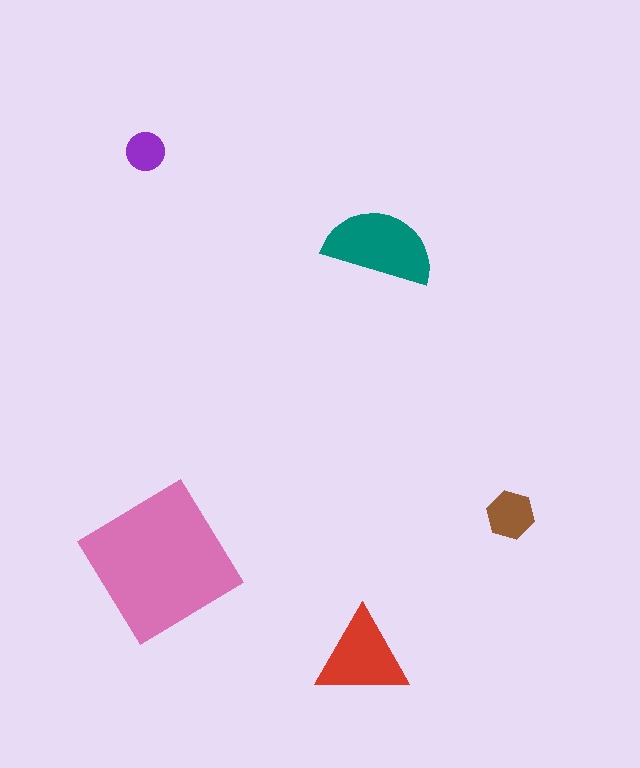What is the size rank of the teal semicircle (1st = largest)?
2nd.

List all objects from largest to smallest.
The pink diamond, the teal semicircle, the red triangle, the brown hexagon, the purple circle.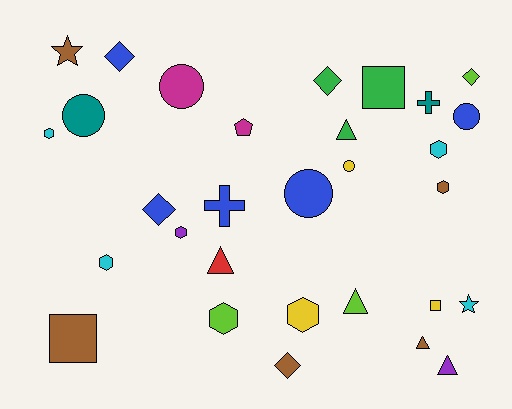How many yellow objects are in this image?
There are 3 yellow objects.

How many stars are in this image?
There are 2 stars.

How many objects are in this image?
There are 30 objects.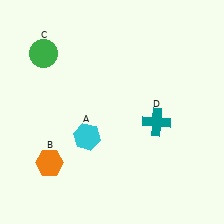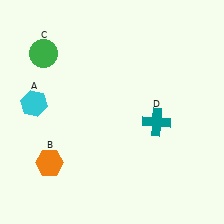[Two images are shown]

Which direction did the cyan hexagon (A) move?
The cyan hexagon (A) moved left.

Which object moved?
The cyan hexagon (A) moved left.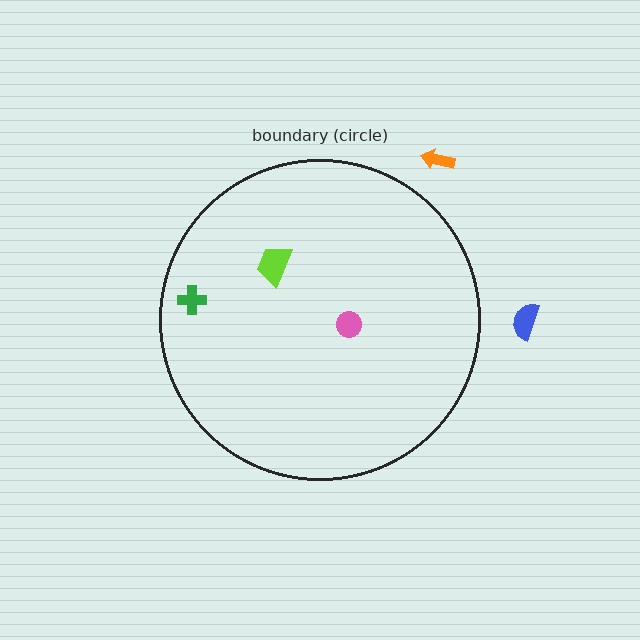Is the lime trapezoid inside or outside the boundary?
Inside.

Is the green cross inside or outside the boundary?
Inside.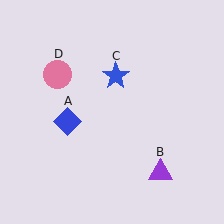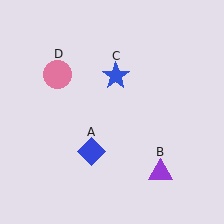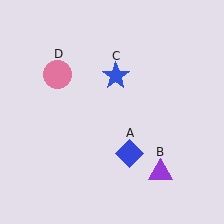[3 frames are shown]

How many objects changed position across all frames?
1 object changed position: blue diamond (object A).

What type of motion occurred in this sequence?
The blue diamond (object A) rotated counterclockwise around the center of the scene.